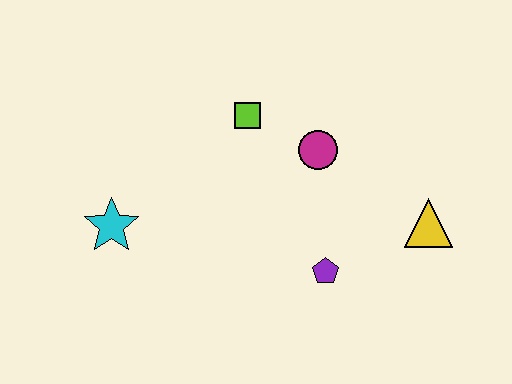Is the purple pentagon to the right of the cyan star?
Yes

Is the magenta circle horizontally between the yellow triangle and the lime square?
Yes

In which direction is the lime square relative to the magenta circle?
The lime square is to the left of the magenta circle.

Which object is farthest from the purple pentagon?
The cyan star is farthest from the purple pentagon.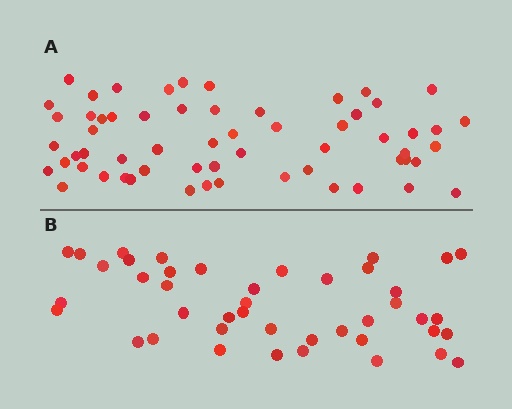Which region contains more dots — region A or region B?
Region A (the top region) has more dots.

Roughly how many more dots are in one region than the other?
Region A has approximately 15 more dots than region B.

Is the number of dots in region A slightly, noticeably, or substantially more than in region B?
Region A has noticeably more, but not dramatically so. The ratio is roughly 1.4 to 1.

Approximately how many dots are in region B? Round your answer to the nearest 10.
About 40 dots. (The exact count is 43, which rounds to 40.)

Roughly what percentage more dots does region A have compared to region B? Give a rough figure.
About 40% more.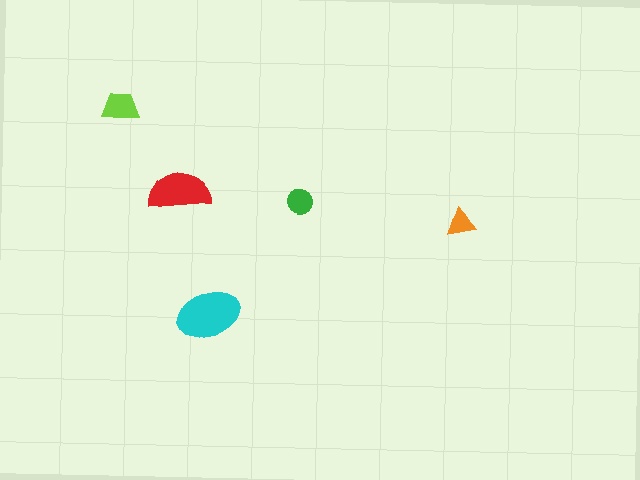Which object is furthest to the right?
The orange triangle is rightmost.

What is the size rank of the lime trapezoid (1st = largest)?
3rd.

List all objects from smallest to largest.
The orange triangle, the green circle, the lime trapezoid, the red semicircle, the cyan ellipse.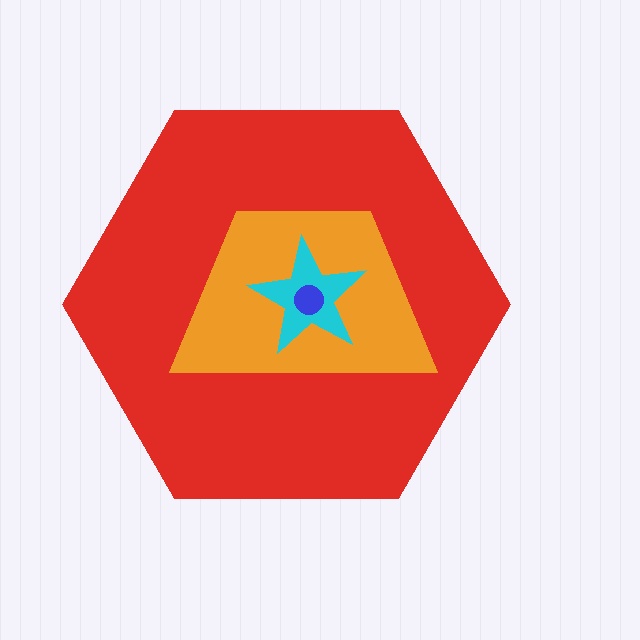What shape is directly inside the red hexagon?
The orange trapezoid.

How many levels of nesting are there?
4.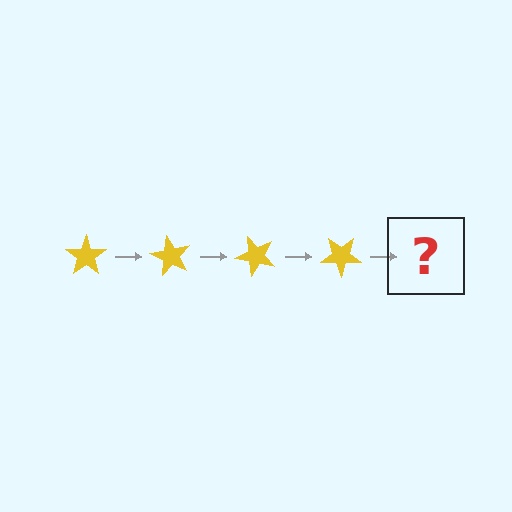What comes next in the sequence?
The next element should be a yellow star rotated 240 degrees.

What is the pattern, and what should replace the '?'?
The pattern is that the star rotates 60 degrees each step. The '?' should be a yellow star rotated 240 degrees.